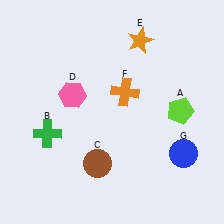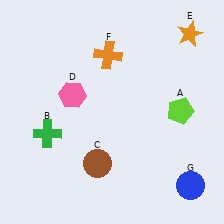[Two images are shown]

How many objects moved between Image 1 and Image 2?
3 objects moved between the two images.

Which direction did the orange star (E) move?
The orange star (E) moved right.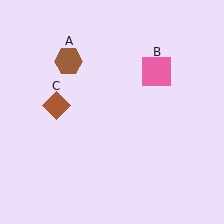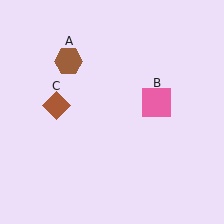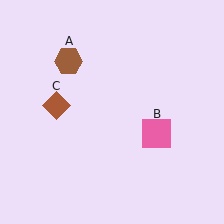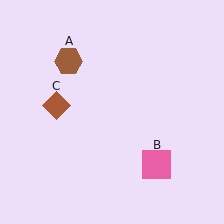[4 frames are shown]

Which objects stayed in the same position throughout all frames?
Brown hexagon (object A) and brown diamond (object C) remained stationary.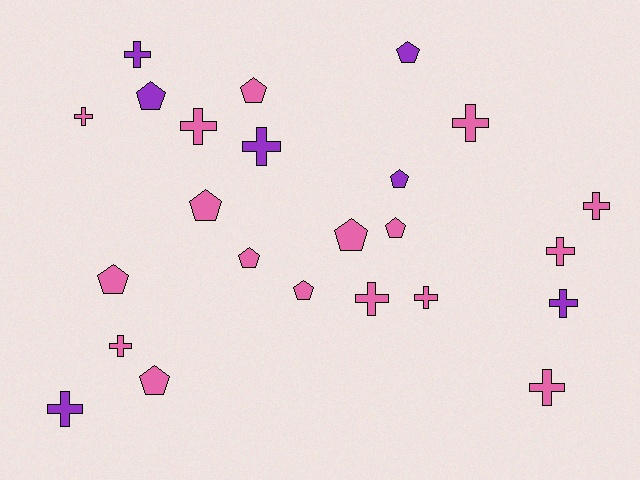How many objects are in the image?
There are 24 objects.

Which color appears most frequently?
Pink, with 17 objects.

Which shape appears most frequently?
Cross, with 13 objects.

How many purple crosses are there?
There are 4 purple crosses.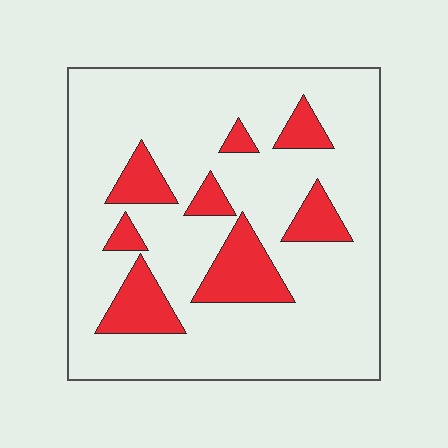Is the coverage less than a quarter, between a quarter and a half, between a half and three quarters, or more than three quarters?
Less than a quarter.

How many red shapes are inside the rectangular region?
8.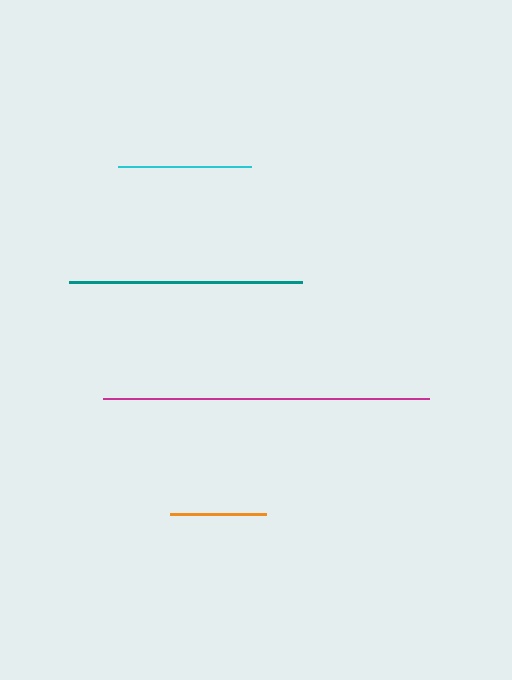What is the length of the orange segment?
The orange segment is approximately 96 pixels long.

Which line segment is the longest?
The magenta line is the longest at approximately 326 pixels.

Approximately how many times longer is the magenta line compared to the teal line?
The magenta line is approximately 1.4 times the length of the teal line.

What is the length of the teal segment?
The teal segment is approximately 233 pixels long.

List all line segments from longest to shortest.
From longest to shortest: magenta, teal, cyan, orange.